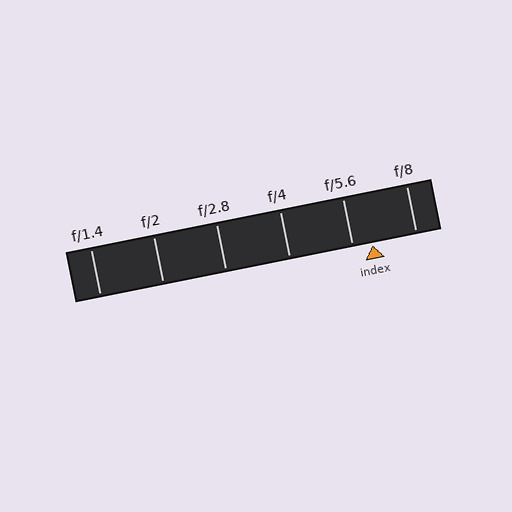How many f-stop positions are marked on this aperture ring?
There are 6 f-stop positions marked.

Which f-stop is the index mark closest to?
The index mark is closest to f/5.6.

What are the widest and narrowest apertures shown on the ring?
The widest aperture shown is f/1.4 and the narrowest is f/8.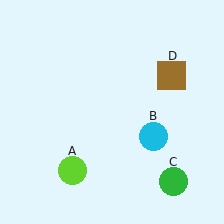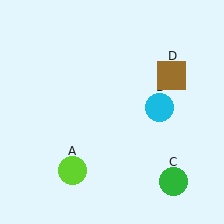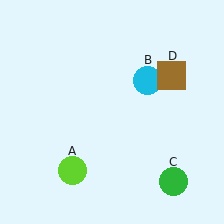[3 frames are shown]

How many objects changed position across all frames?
1 object changed position: cyan circle (object B).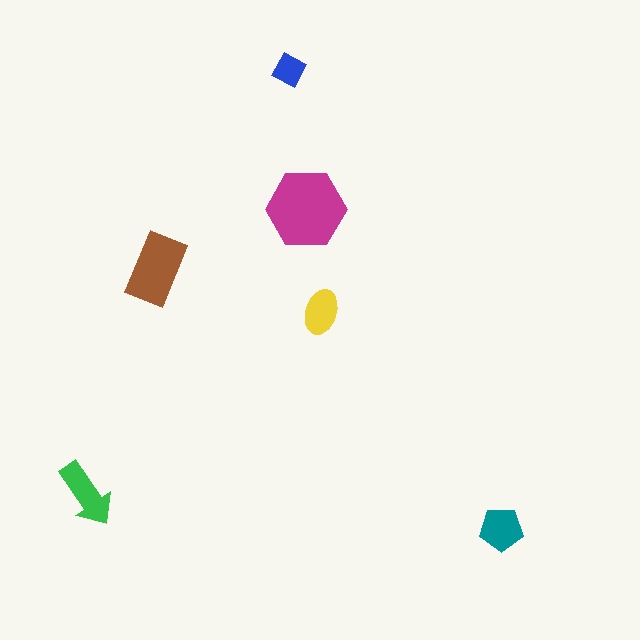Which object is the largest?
The magenta hexagon.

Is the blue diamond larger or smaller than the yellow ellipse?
Smaller.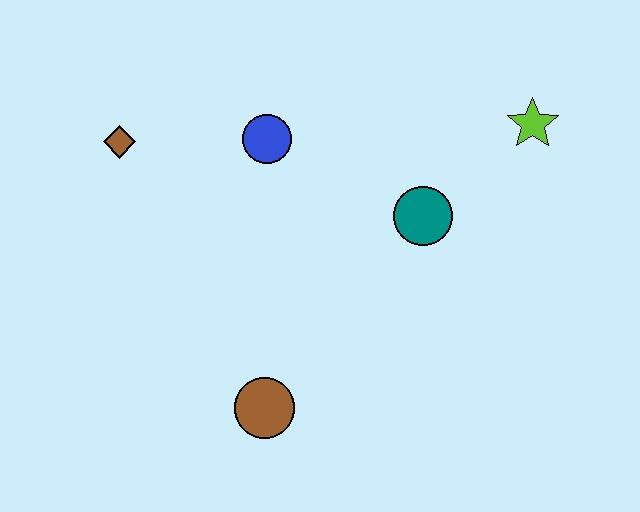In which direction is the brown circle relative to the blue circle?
The brown circle is below the blue circle.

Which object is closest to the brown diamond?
The blue circle is closest to the brown diamond.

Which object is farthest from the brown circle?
The lime star is farthest from the brown circle.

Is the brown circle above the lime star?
No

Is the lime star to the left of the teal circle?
No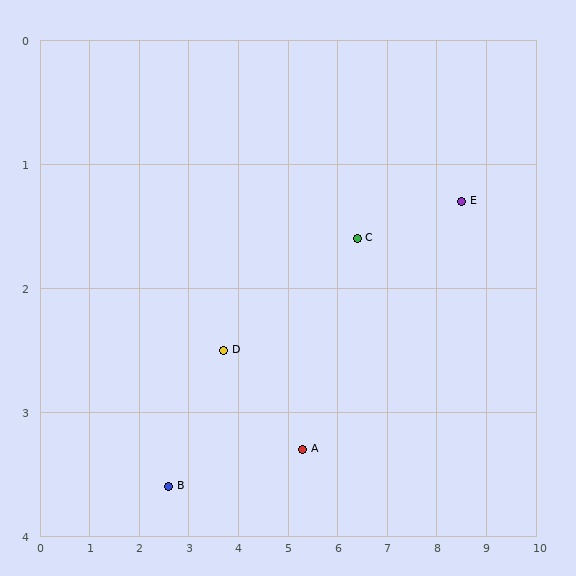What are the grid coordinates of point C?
Point C is at approximately (6.4, 1.6).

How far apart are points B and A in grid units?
Points B and A are about 2.7 grid units apart.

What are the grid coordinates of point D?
Point D is at approximately (3.7, 2.5).